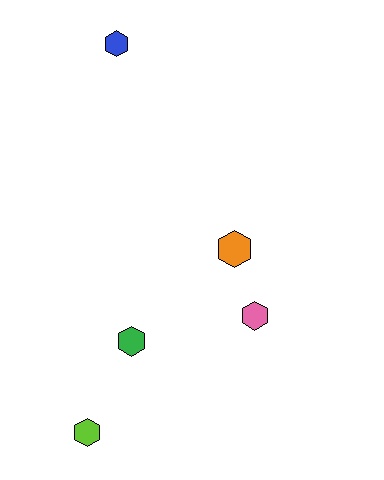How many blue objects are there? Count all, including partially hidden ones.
There is 1 blue object.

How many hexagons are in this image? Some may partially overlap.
There are 5 hexagons.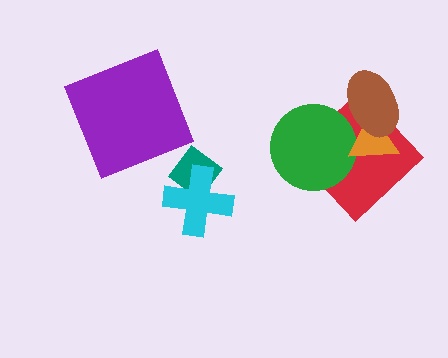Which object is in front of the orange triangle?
The brown ellipse is in front of the orange triangle.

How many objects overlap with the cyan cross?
1 object overlaps with the cyan cross.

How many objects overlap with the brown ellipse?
2 objects overlap with the brown ellipse.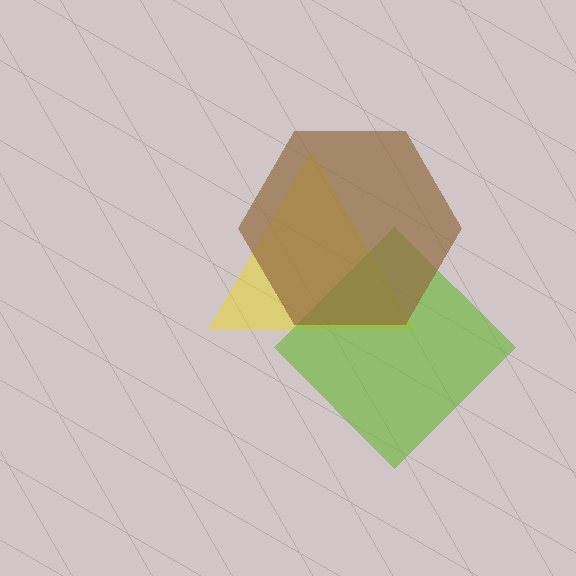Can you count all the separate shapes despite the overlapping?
Yes, there are 3 separate shapes.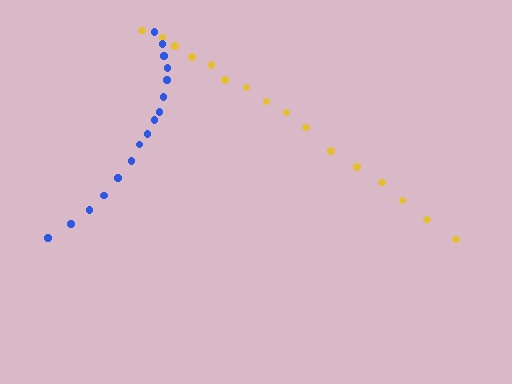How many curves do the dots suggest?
There are 2 distinct paths.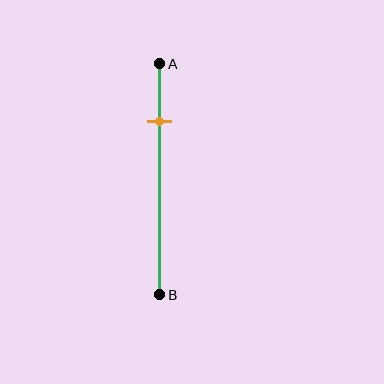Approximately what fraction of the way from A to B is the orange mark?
The orange mark is approximately 25% of the way from A to B.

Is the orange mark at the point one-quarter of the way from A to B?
Yes, the mark is approximately at the one-quarter point.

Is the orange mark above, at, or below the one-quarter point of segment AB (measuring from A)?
The orange mark is approximately at the one-quarter point of segment AB.